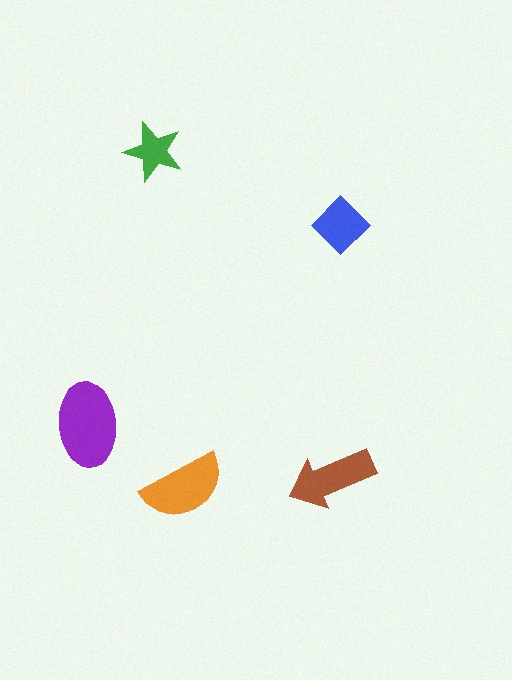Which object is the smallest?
The green star.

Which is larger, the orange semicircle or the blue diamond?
The orange semicircle.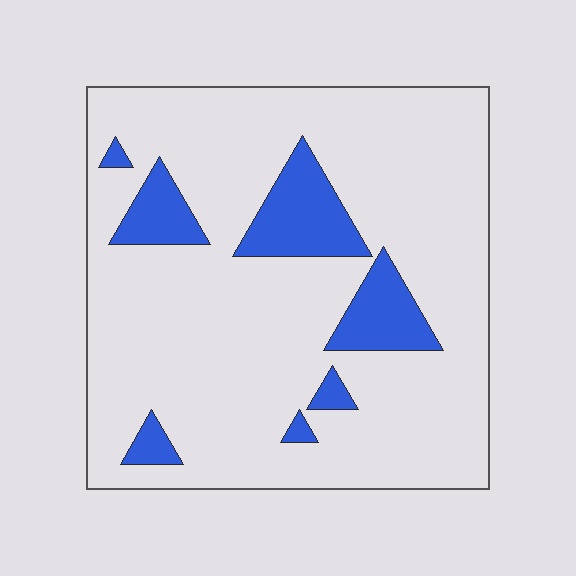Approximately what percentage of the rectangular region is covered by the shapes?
Approximately 15%.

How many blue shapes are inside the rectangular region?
7.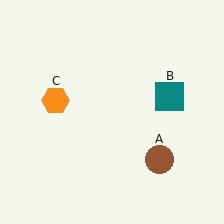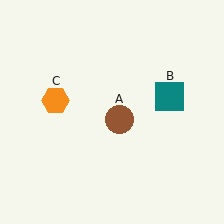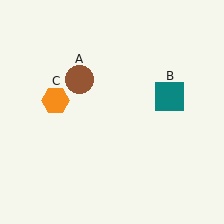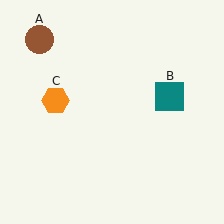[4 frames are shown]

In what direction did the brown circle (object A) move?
The brown circle (object A) moved up and to the left.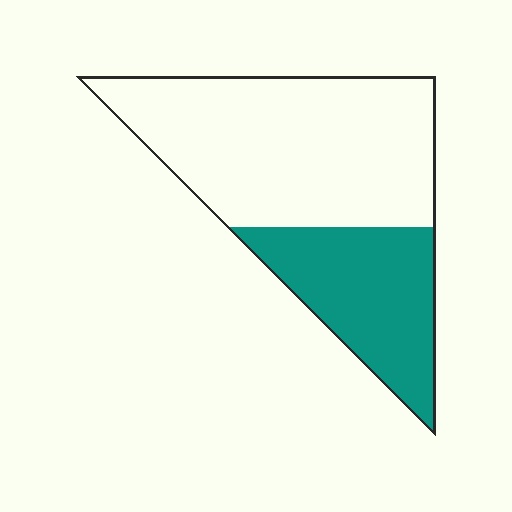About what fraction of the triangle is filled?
About one third (1/3).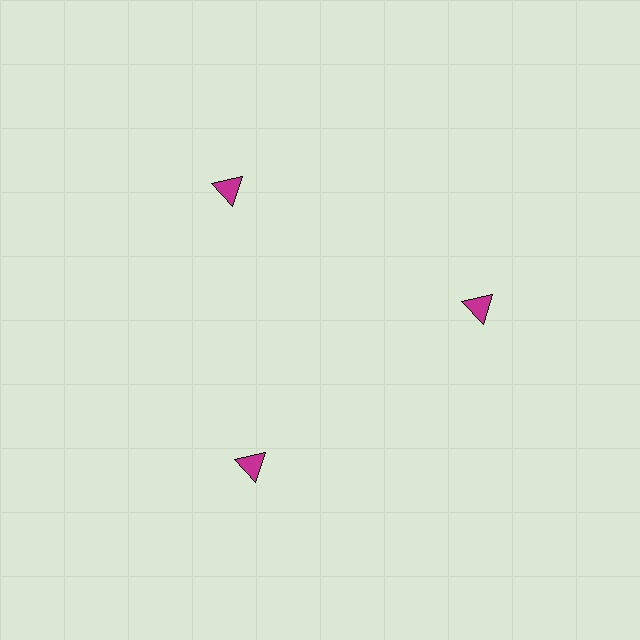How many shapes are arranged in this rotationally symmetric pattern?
There are 3 shapes, arranged in 3 groups of 1.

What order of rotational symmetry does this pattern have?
This pattern has 3-fold rotational symmetry.